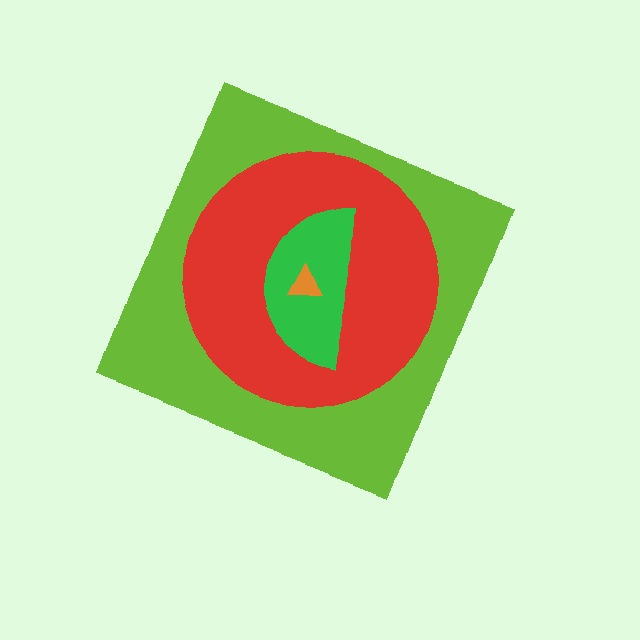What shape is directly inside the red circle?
The green semicircle.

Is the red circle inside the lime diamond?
Yes.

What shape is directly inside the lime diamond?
The red circle.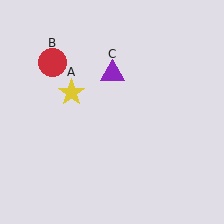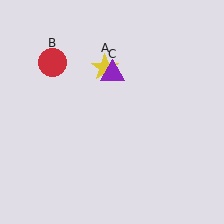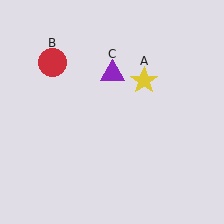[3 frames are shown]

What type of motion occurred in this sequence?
The yellow star (object A) rotated clockwise around the center of the scene.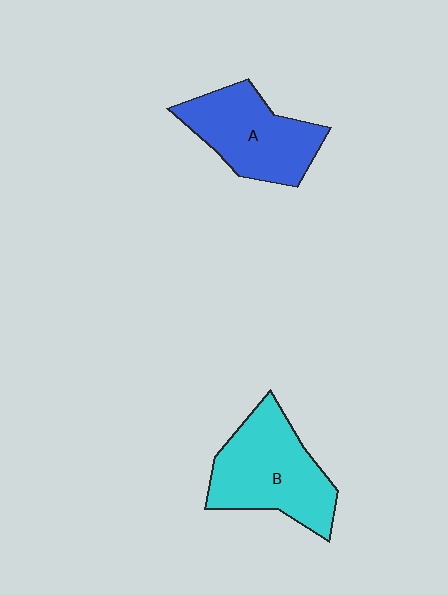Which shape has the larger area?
Shape B (cyan).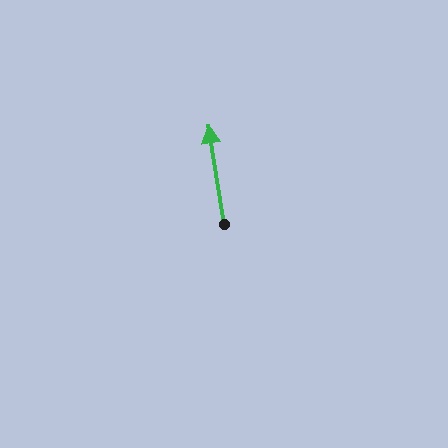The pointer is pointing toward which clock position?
Roughly 12 o'clock.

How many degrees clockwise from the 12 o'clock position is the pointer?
Approximately 351 degrees.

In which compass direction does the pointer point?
North.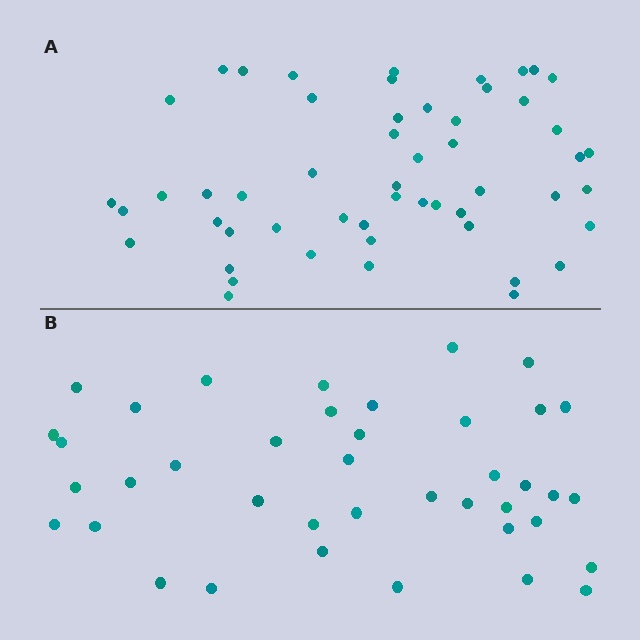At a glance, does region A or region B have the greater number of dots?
Region A (the top region) has more dots.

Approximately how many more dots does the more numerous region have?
Region A has approximately 15 more dots than region B.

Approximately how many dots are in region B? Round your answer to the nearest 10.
About 40 dots.